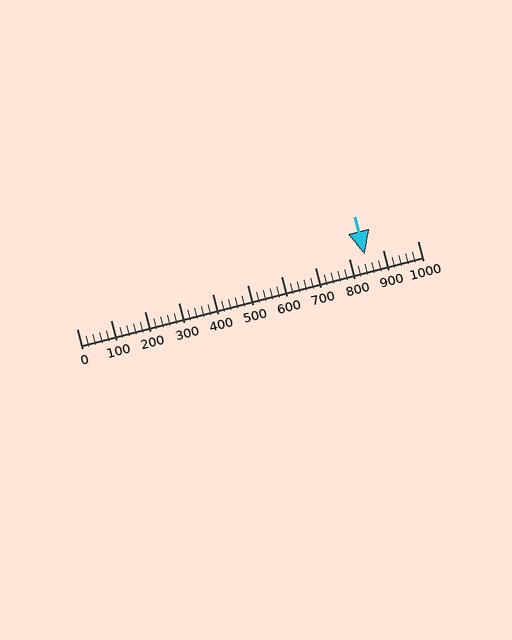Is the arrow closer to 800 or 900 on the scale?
The arrow is closer to 800.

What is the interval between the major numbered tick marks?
The major tick marks are spaced 100 units apart.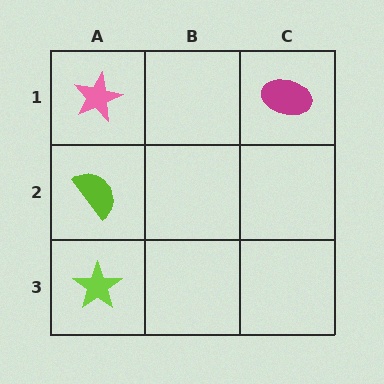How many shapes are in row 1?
2 shapes.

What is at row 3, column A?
A lime star.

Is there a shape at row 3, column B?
No, that cell is empty.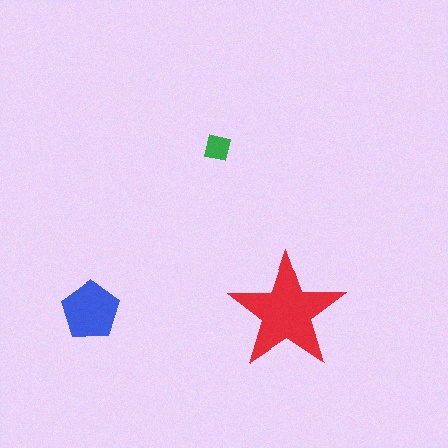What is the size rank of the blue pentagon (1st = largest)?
2nd.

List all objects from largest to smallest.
The red star, the blue pentagon, the green square.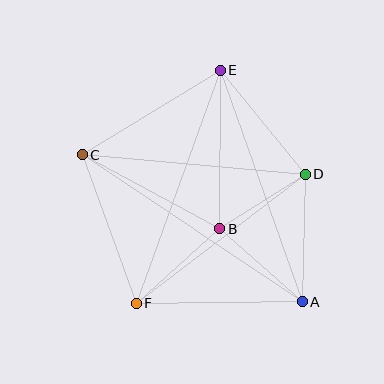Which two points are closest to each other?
Points B and D are closest to each other.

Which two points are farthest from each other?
Points A and C are farthest from each other.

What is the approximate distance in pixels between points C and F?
The distance between C and F is approximately 158 pixels.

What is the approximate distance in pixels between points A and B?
The distance between A and B is approximately 110 pixels.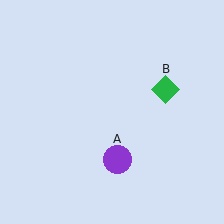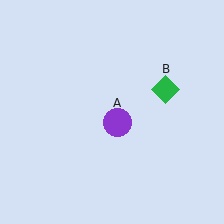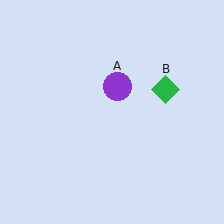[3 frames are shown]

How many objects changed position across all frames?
1 object changed position: purple circle (object A).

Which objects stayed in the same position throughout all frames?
Green diamond (object B) remained stationary.